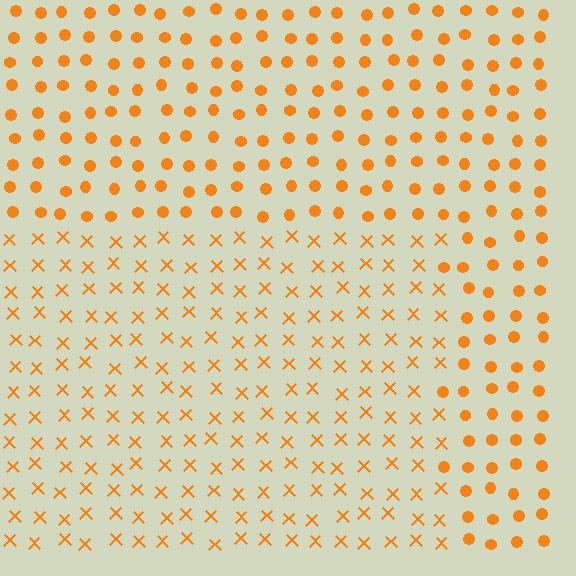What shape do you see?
I see a rectangle.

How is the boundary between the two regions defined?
The boundary is defined by a change in element shape: X marks inside vs. circles outside. All elements share the same color and spacing.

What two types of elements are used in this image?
The image uses X marks inside the rectangle region and circles outside it.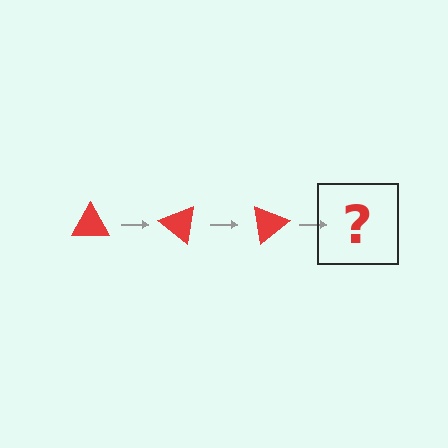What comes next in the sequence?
The next element should be a red triangle rotated 120 degrees.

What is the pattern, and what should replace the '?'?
The pattern is that the triangle rotates 40 degrees each step. The '?' should be a red triangle rotated 120 degrees.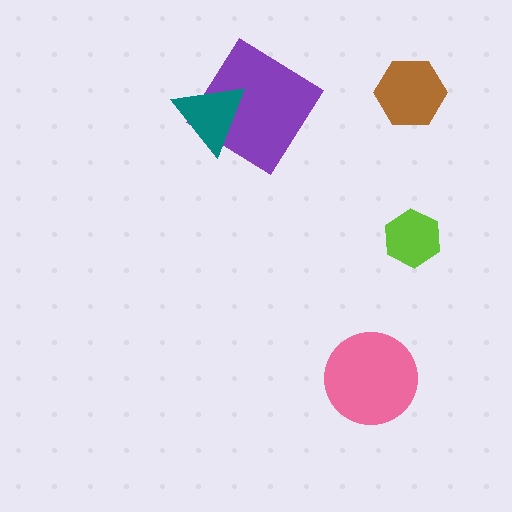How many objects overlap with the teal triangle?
1 object overlaps with the teal triangle.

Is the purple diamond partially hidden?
Yes, it is partially covered by another shape.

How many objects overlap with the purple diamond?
1 object overlaps with the purple diamond.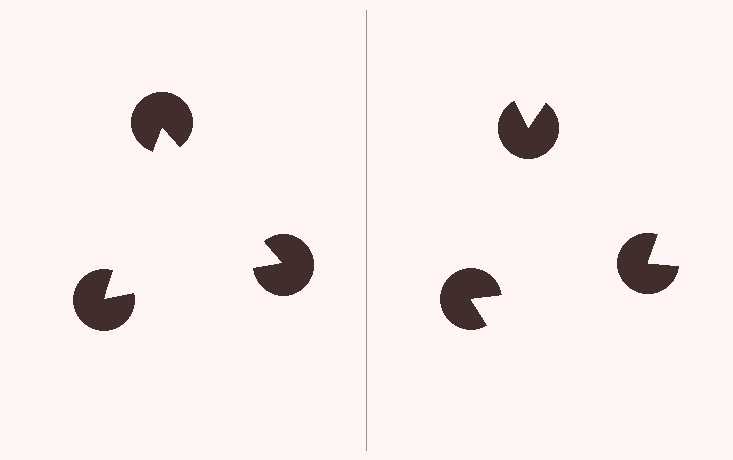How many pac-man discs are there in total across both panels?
6 — 3 on each side.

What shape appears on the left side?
An illusory triangle.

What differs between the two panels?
The pac-man discs are positioned identically on both sides; only the wedge orientations differ. On the left they align to a triangle; on the right they are misaligned.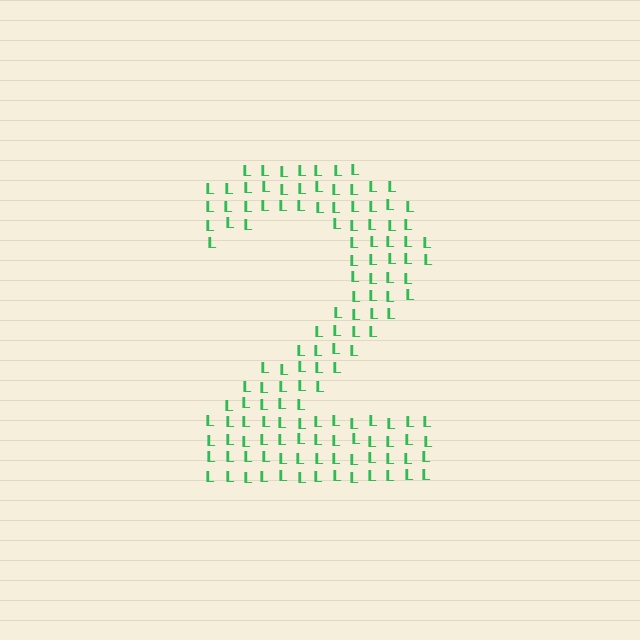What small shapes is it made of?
It is made of small letter L's.